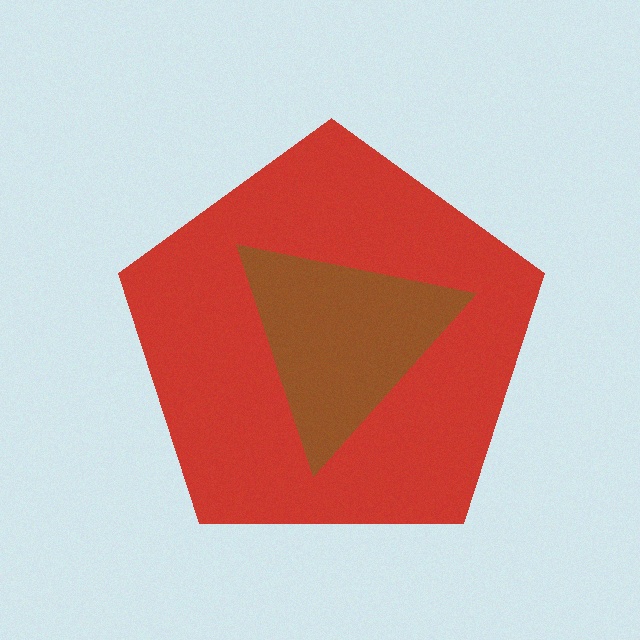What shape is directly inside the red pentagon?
The brown triangle.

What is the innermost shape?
The brown triangle.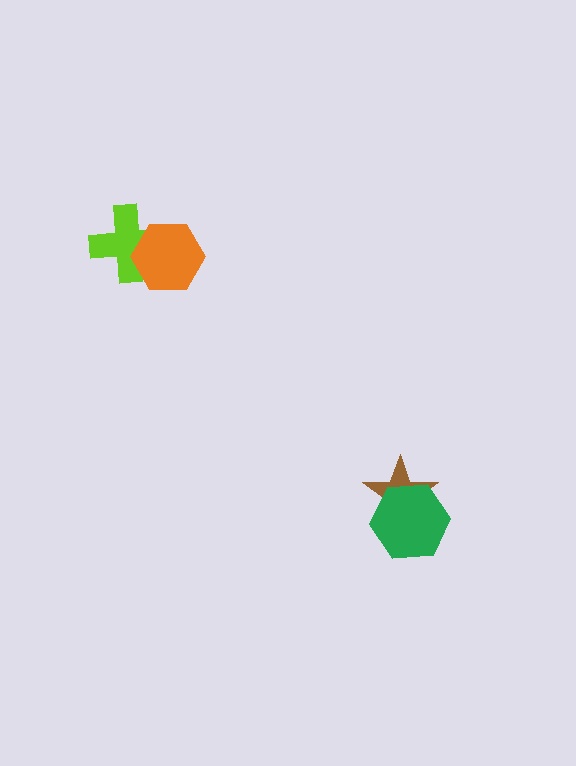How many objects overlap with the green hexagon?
1 object overlaps with the green hexagon.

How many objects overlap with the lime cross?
1 object overlaps with the lime cross.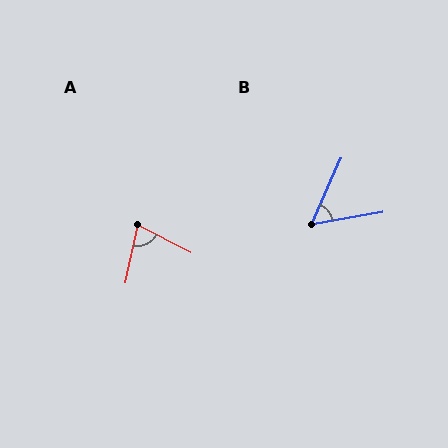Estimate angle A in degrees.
Approximately 75 degrees.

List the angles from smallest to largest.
B (56°), A (75°).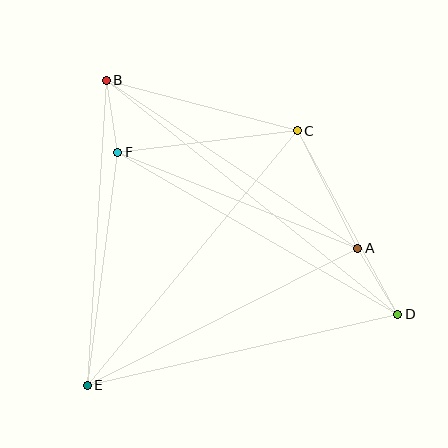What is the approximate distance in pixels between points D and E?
The distance between D and E is approximately 318 pixels.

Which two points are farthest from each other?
Points B and D are farthest from each other.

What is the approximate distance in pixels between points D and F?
The distance between D and F is approximately 323 pixels.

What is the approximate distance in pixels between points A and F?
The distance between A and F is approximately 258 pixels.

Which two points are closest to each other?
Points B and F are closest to each other.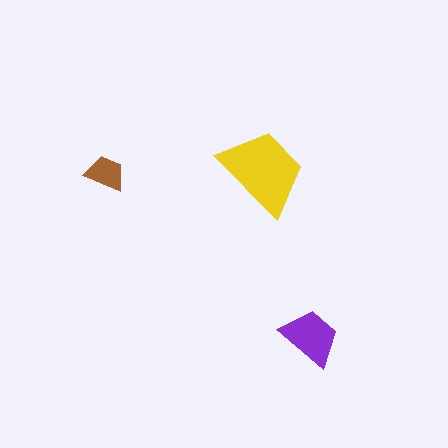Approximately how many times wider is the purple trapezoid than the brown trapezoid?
About 1.5 times wider.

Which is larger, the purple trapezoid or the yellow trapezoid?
The yellow one.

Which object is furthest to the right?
The purple trapezoid is rightmost.